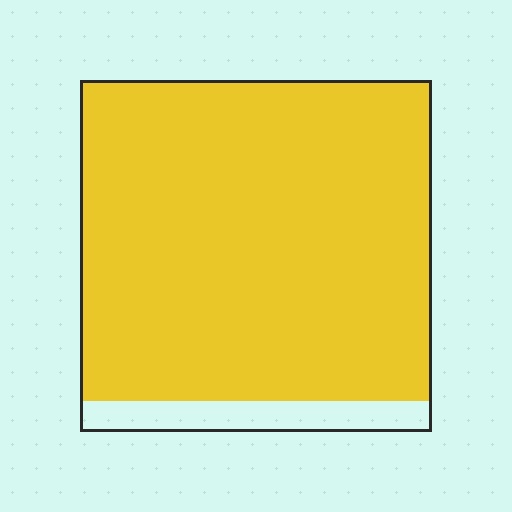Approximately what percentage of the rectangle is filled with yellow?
Approximately 90%.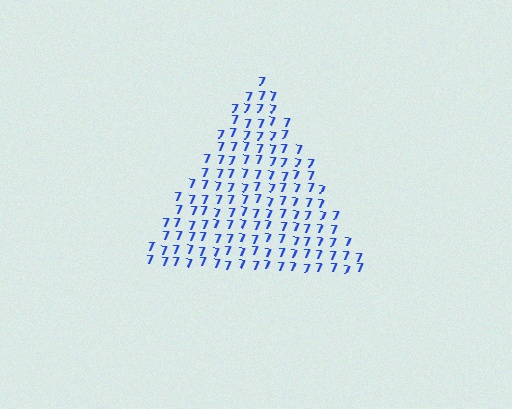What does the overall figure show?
The overall figure shows a triangle.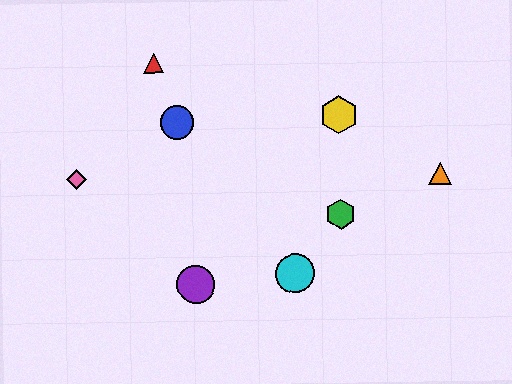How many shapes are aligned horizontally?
2 shapes (the orange triangle, the pink diamond) are aligned horizontally.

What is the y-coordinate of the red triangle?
The red triangle is at y≈63.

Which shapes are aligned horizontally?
The orange triangle, the pink diamond are aligned horizontally.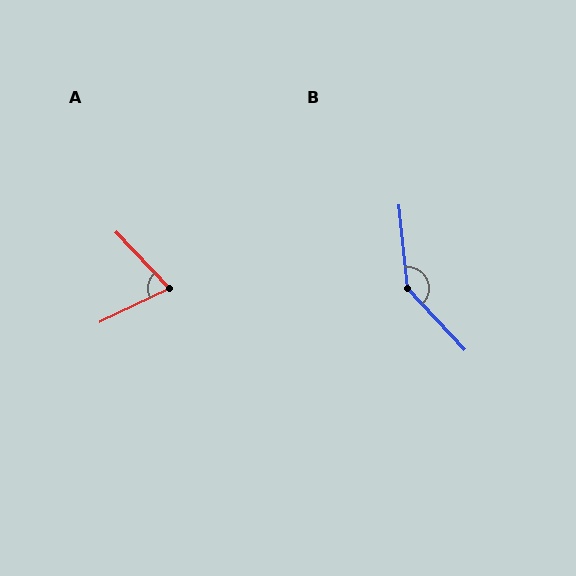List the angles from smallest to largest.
A (73°), B (143°).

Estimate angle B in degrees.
Approximately 143 degrees.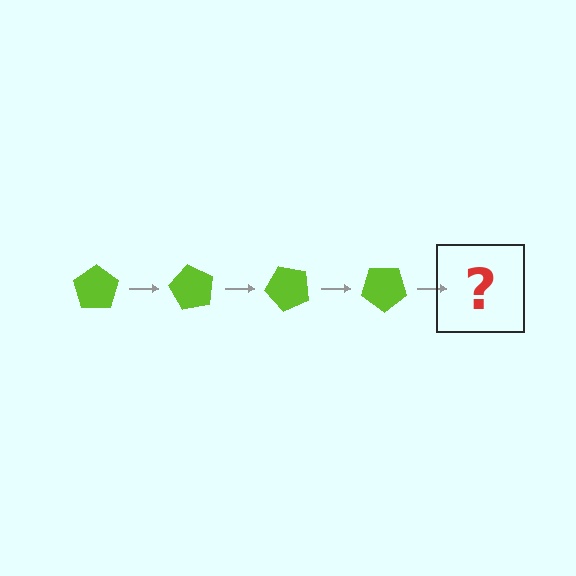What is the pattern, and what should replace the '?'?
The pattern is that the pentagon rotates 60 degrees each step. The '?' should be a lime pentagon rotated 240 degrees.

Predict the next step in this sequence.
The next step is a lime pentagon rotated 240 degrees.